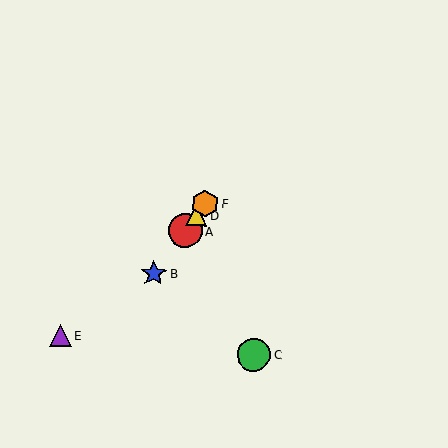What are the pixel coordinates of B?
Object B is at (153, 273).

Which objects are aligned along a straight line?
Objects A, B, D, F are aligned along a straight line.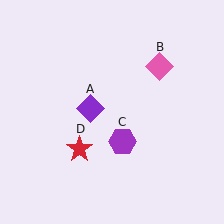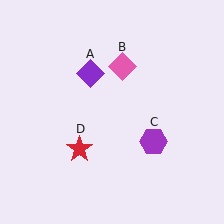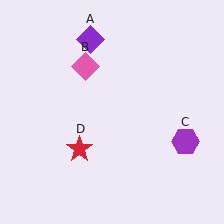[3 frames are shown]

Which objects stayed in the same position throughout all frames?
Red star (object D) remained stationary.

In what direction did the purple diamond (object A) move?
The purple diamond (object A) moved up.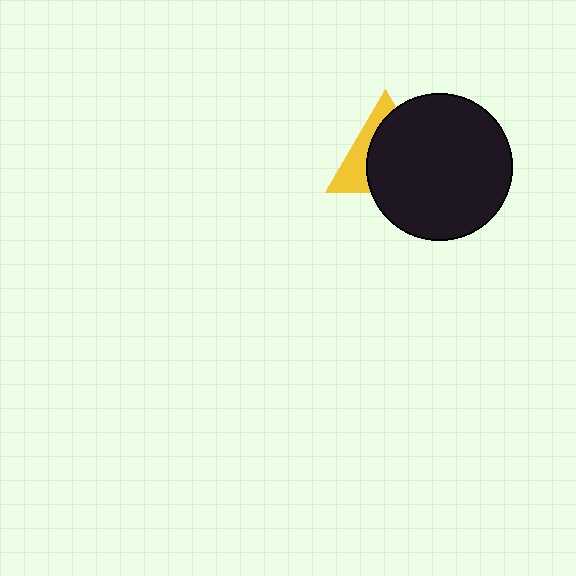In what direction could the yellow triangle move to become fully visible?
The yellow triangle could move left. That would shift it out from behind the black circle entirely.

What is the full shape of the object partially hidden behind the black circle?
The partially hidden object is a yellow triangle.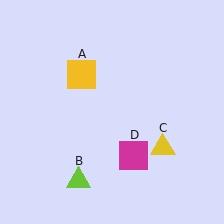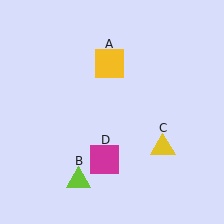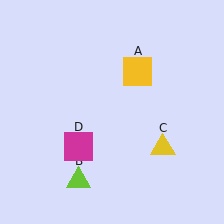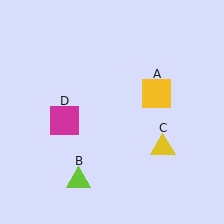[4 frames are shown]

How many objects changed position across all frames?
2 objects changed position: yellow square (object A), magenta square (object D).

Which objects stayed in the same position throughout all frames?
Lime triangle (object B) and yellow triangle (object C) remained stationary.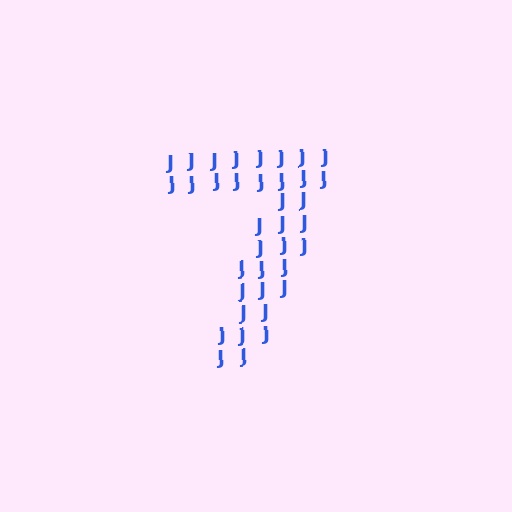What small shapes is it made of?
It is made of small letter J's.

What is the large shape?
The large shape is the digit 7.